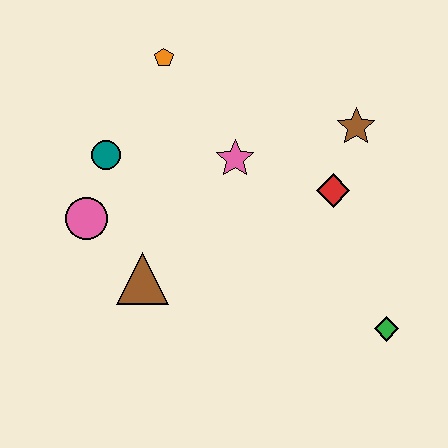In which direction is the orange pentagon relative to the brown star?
The orange pentagon is to the left of the brown star.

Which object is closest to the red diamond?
The brown star is closest to the red diamond.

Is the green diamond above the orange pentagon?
No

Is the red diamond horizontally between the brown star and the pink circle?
Yes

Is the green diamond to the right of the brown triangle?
Yes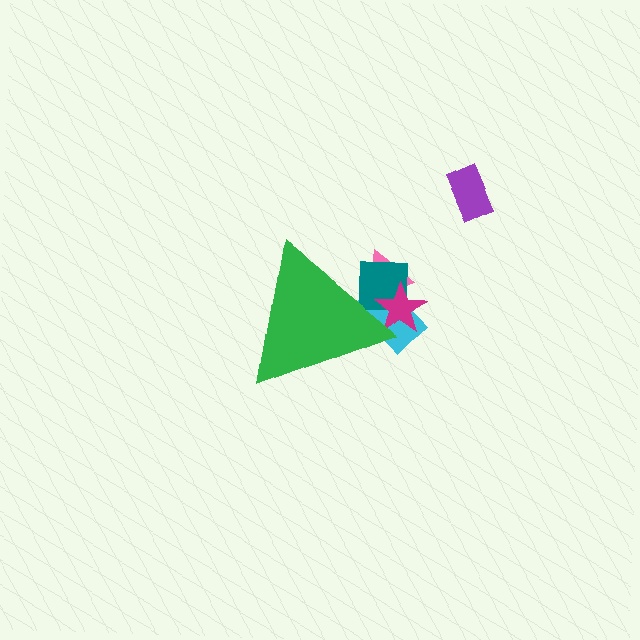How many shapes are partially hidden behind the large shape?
4 shapes are partially hidden.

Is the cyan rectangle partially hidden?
Yes, the cyan rectangle is partially hidden behind the green triangle.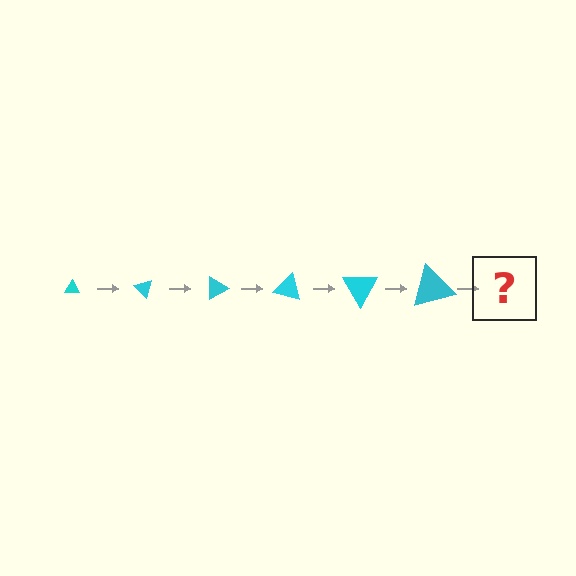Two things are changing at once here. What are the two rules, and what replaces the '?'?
The two rules are that the triangle grows larger each step and it rotates 45 degrees each step. The '?' should be a triangle, larger than the previous one and rotated 270 degrees from the start.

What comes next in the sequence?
The next element should be a triangle, larger than the previous one and rotated 270 degrees from the start.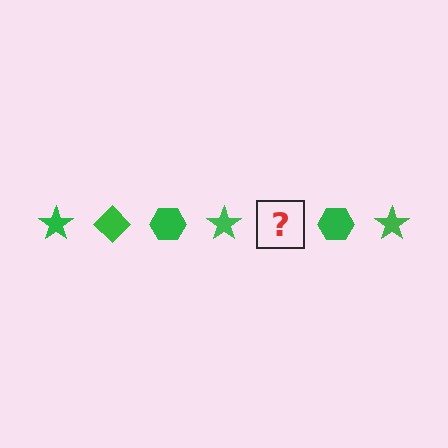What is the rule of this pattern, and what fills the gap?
The rule is that the pattern cycles through star, diamond, hexagon shapes in green. The gap should be filled with a green diamond.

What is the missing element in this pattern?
The missing element is a green diamond.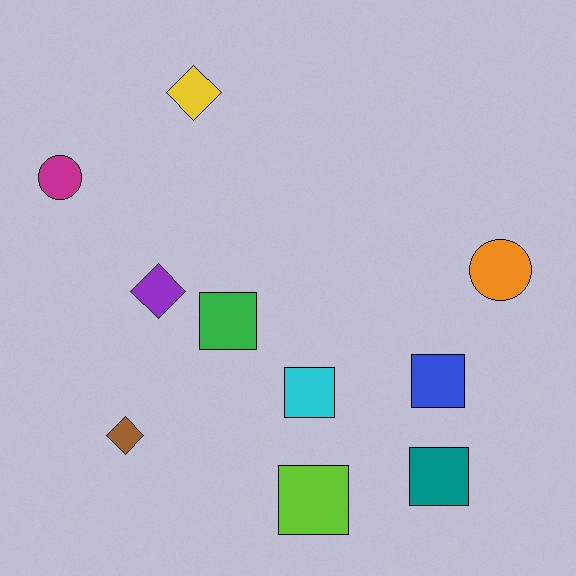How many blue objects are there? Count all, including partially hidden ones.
There is 1 blue object.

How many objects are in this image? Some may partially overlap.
There are 10 objects.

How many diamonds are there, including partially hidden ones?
There are 3 diamonds.